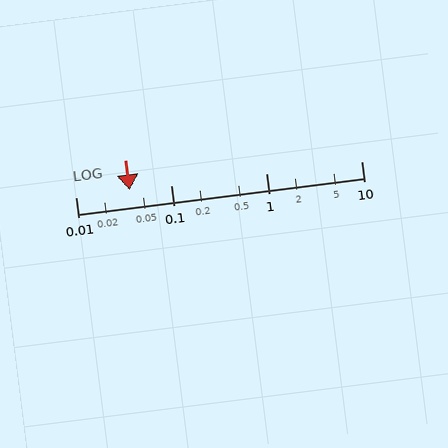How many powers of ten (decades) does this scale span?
The scale spans 3 decades, from 0.01 to 10.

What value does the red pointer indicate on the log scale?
The pointer indicates approximately 0.037.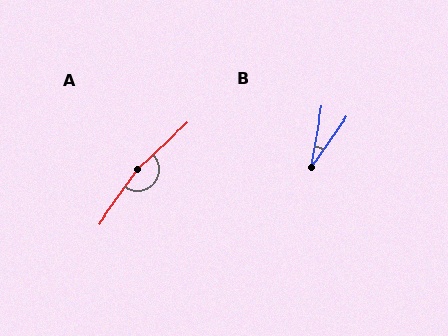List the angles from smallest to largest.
B (25°), A (168°).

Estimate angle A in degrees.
Approximately 168 degrees.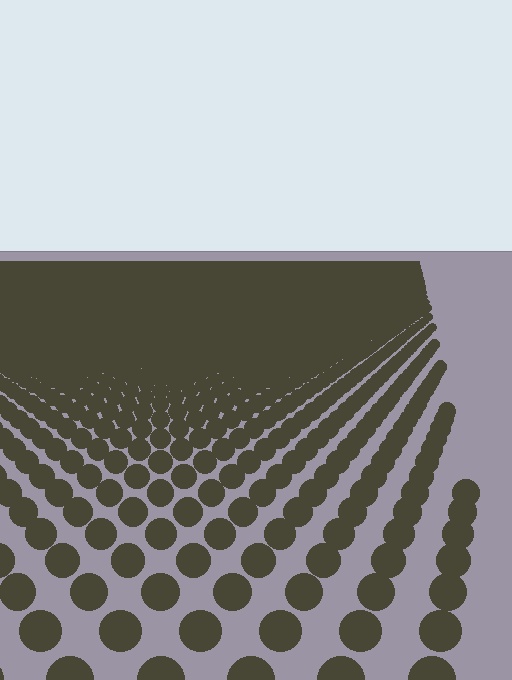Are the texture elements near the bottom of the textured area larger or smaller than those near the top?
Larger. Near the bottom, elements are closer to the viewer and appear at a bigger on-screen size.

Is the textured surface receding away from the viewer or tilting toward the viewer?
The surface is receding away from the viewer. Texture elements get smaller and denser toward the top.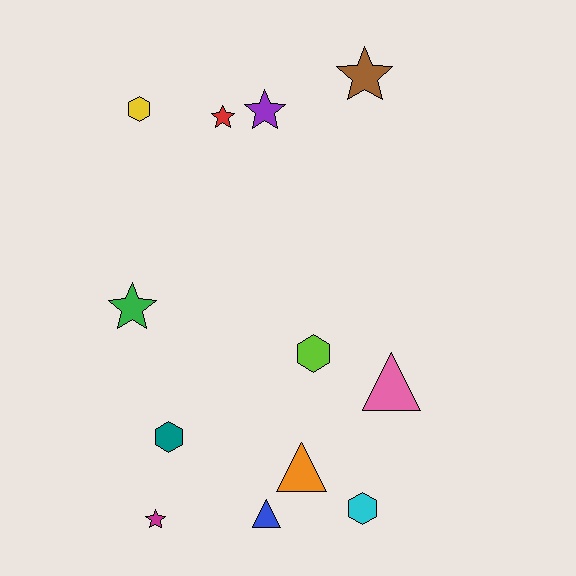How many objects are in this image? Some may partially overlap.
There are 12 objects.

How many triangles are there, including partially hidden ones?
There are 3 triangles.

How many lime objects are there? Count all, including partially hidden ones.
There is 1 lime object.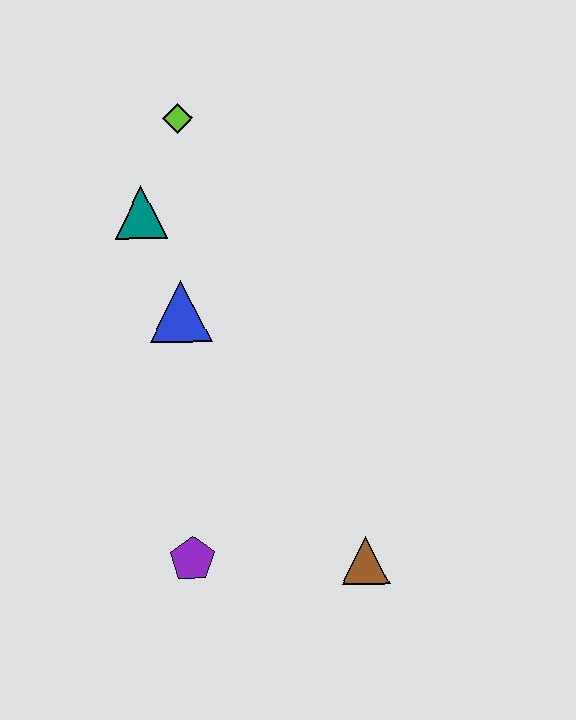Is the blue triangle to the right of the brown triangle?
No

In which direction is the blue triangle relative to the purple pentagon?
The blue triangle is above the purple pentagon.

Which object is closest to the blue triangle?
The teal triangle is closest to the blue triangle.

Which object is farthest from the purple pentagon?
The lime diamond is farthest from the purple pentagon.